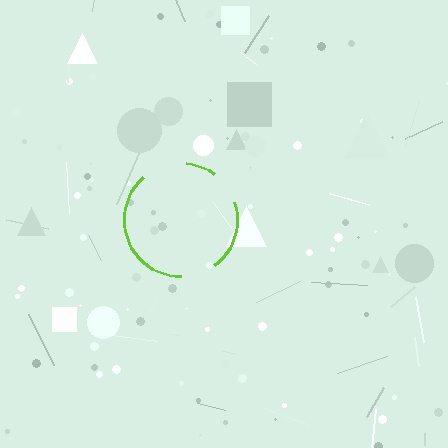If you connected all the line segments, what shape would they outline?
They would outline a circle.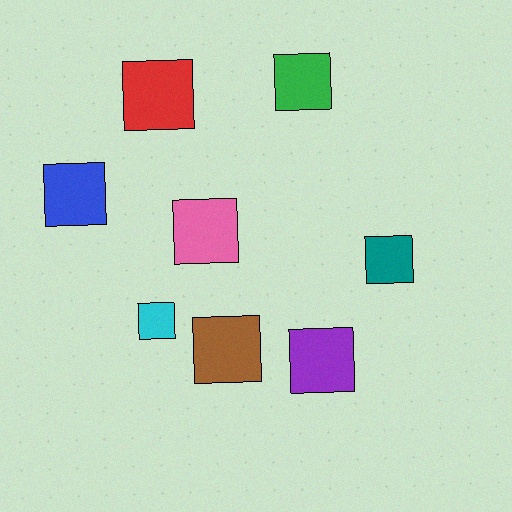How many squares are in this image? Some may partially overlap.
There are 8 squares.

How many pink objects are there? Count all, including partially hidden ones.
There is 1 pink object.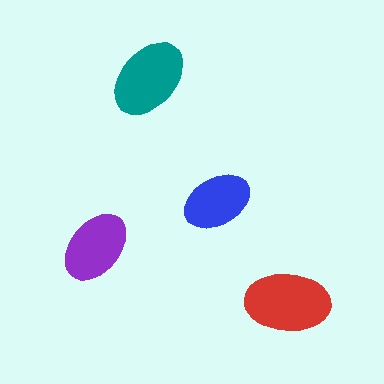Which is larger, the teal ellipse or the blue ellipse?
The teal one.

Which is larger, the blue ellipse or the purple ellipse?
The purple one.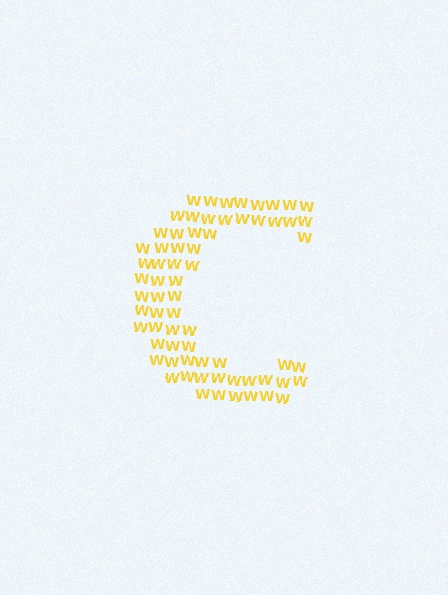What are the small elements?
The small elements are letter W's.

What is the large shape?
The large shape is the letter C.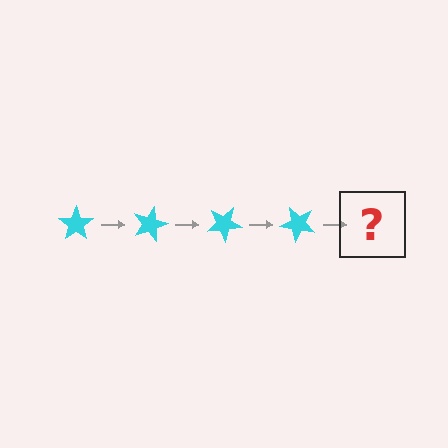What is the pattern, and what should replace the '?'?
The pattern is that the star rotates 15 degrees each step. The '?' should be a cyan star rotated 60 degrees.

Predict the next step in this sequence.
The next step is a cyan star rotated 60 degrees.